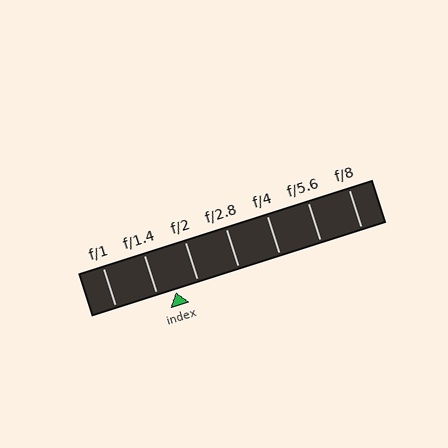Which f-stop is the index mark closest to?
The index mark is closest to f/1.4.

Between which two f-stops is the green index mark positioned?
The index mark is between f/1.4 and f/2.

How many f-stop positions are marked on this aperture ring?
There are 7 f-stop positions marked.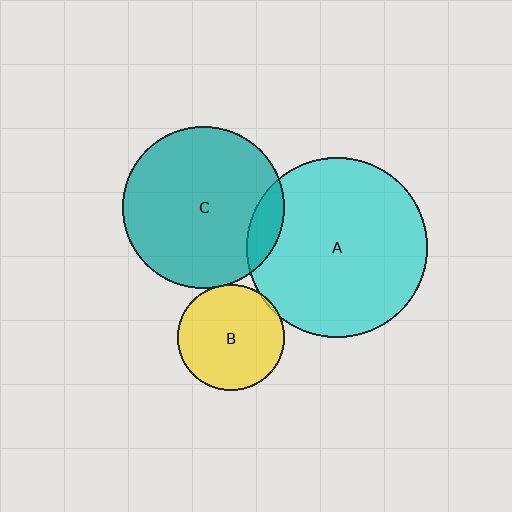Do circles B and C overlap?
Yes.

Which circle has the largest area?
Circle A (cyan).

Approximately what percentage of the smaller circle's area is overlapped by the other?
Approximately 5%.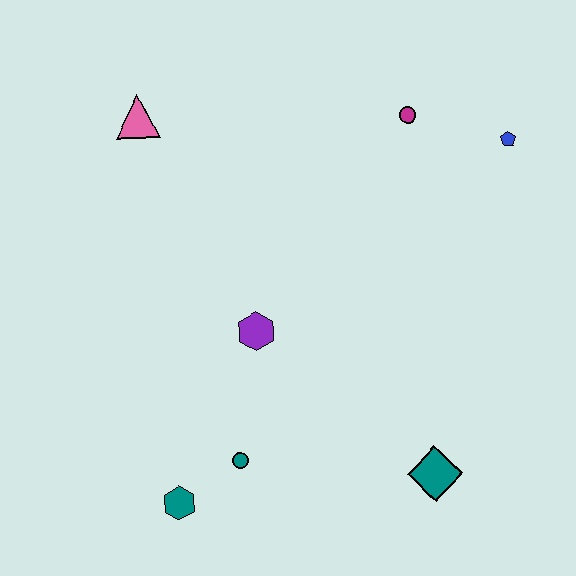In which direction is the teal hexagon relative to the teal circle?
The teal hexagon is to the left of the teal circle.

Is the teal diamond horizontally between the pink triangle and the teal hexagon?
No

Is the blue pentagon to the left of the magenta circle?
No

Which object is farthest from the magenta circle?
The teal hexagon is farthest from the magenta circle.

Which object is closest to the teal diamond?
The teal circle is closest to the teal diamond.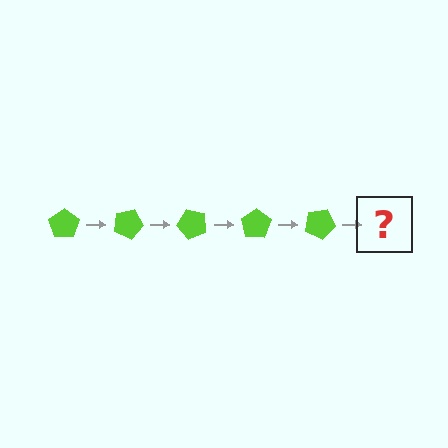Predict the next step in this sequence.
The next step is a lime pentagon rotated 125 degrees.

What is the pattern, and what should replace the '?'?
The pattern is that the pentagon rotates 25 degrees each step. The '?' should be a lime pentagon rotated 125 degrees.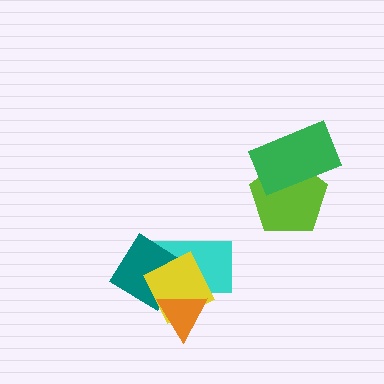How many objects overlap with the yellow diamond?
3 objects overlap with the yellow diamond.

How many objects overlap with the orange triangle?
3 objects overlap with the orange triangle.